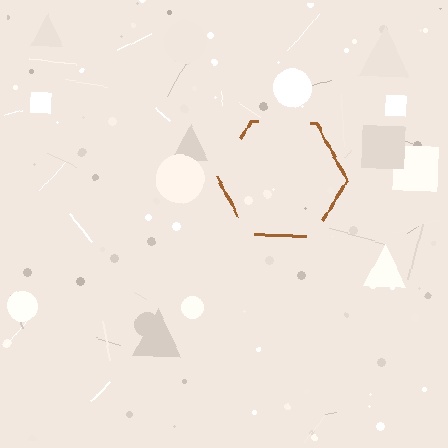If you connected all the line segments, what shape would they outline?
They would outline a hexagon.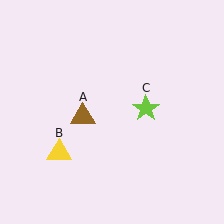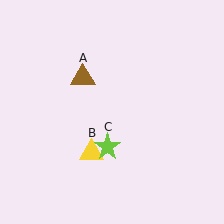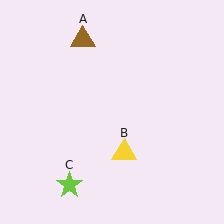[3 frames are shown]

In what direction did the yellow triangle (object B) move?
The yellow triangle (object B) moved right.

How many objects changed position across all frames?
3 objects changed position: brown triangle (object A), yellow triangle (object B), lime star (object C).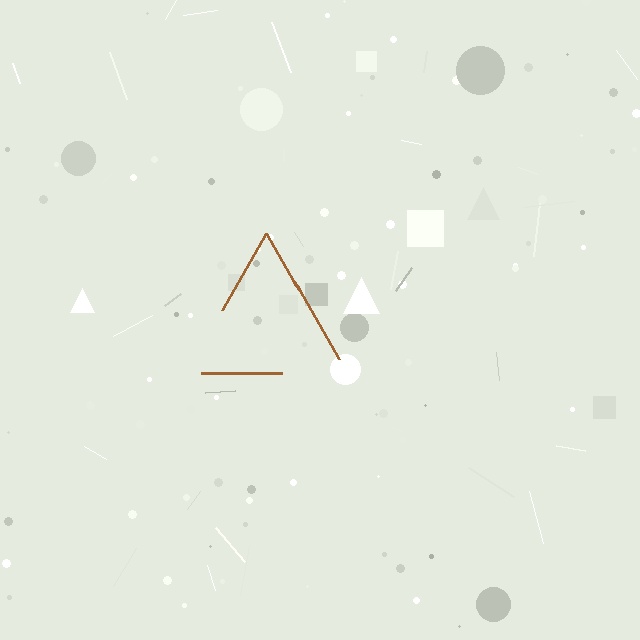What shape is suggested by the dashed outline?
The dashed outline suggests a triangle.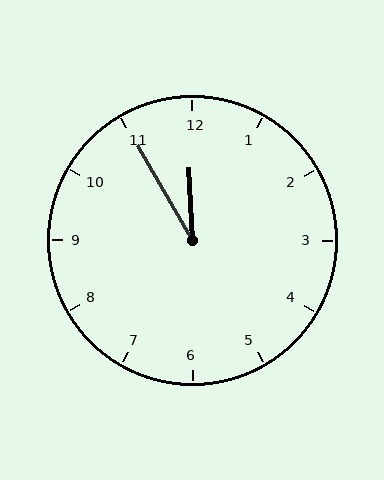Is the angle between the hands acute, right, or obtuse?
It is acute.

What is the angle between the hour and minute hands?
Approximately 28 degrees.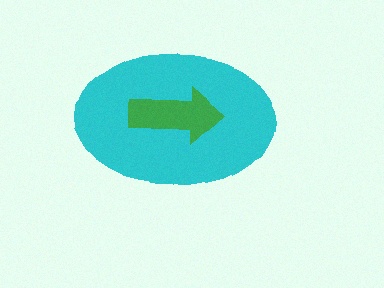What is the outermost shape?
The cyan ellipse.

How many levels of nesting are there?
2.